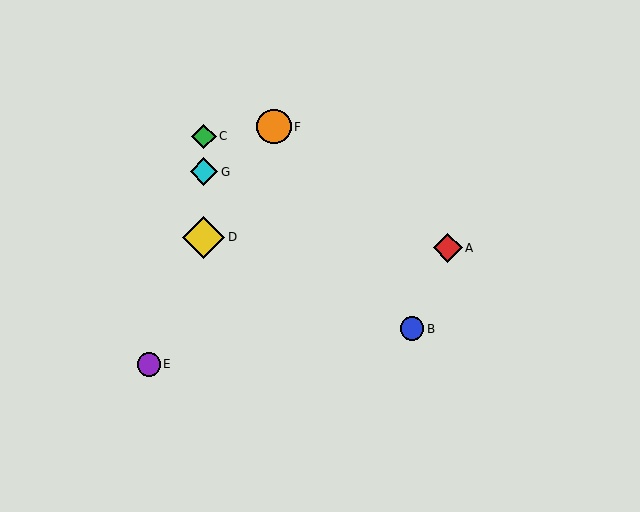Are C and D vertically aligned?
Yes, both are at x≈204.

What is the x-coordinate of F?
Object F is at x≈274.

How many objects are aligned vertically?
3 objects (C, D, G) are aligned vertically.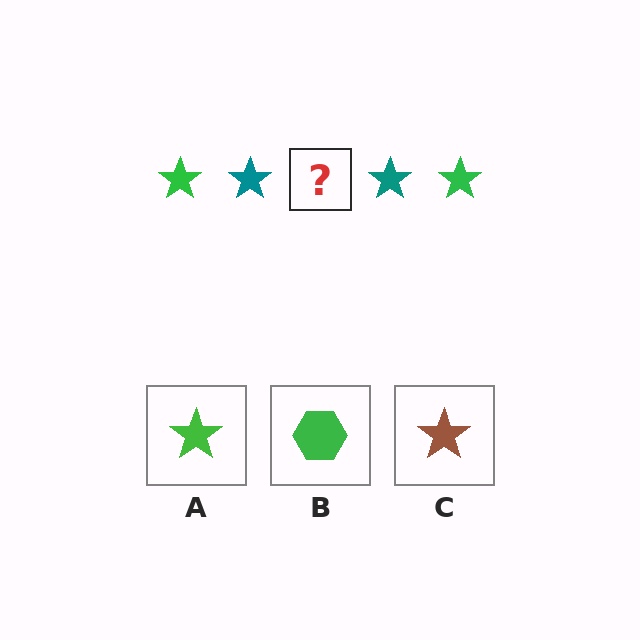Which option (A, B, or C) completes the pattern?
A.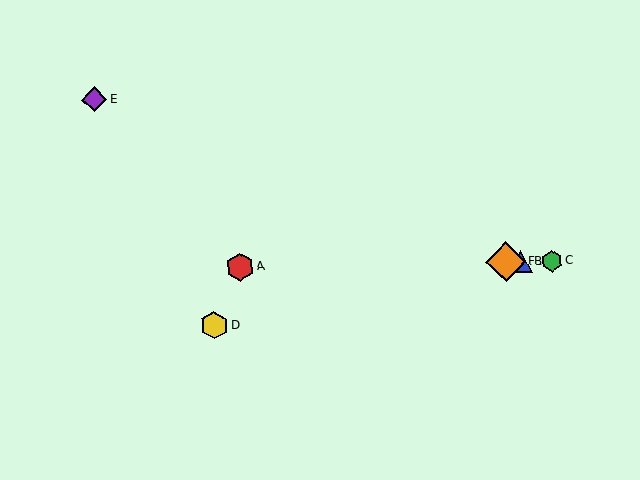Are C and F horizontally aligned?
Yes, both are at y≈261.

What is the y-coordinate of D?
Object D is at y≈325.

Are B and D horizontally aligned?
No, B is at y≈262 and D is at y≈325.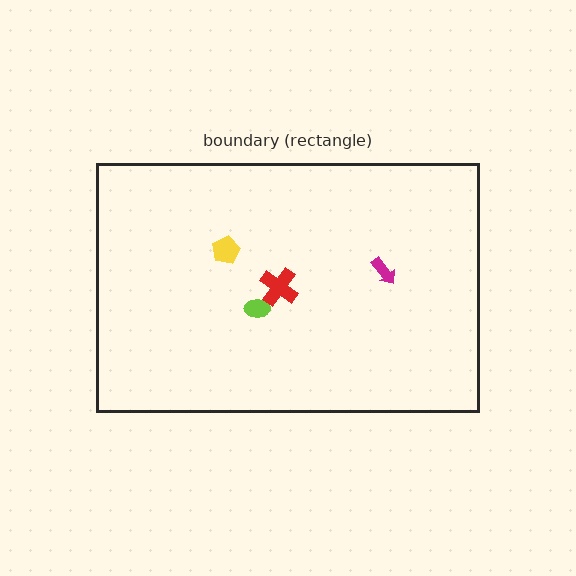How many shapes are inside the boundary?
4 inside, 0 outside.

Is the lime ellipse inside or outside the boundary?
Inside.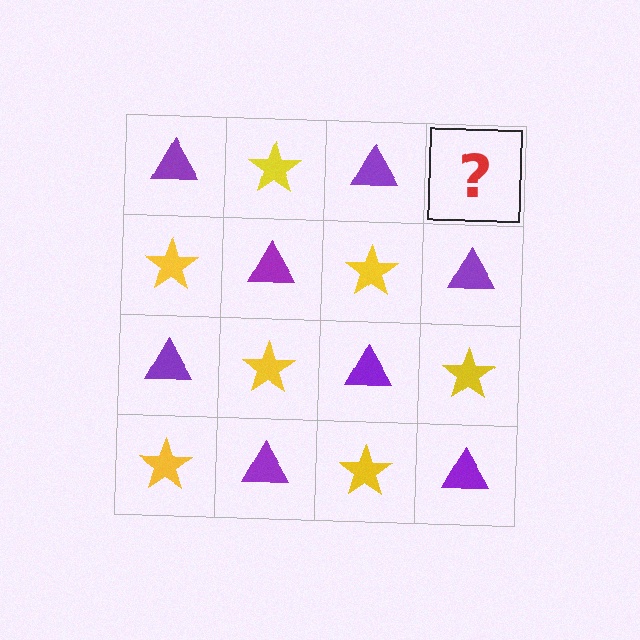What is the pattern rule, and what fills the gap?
The rule is that it alternates purple triangle and yellow star in a checkerboard pattern. The gap should be filled with a yellow star.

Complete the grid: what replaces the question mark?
The question mark should be replaced with a yellow star.